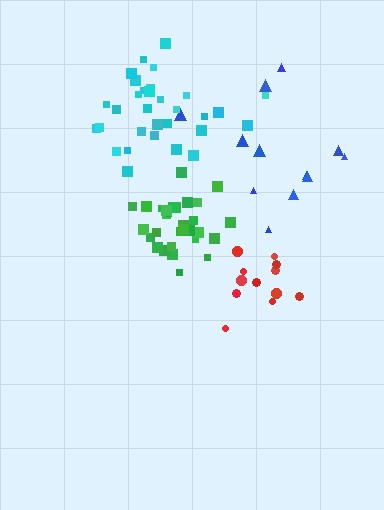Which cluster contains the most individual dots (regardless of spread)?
Cyan (31).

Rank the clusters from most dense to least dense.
green, cyan, red, blue.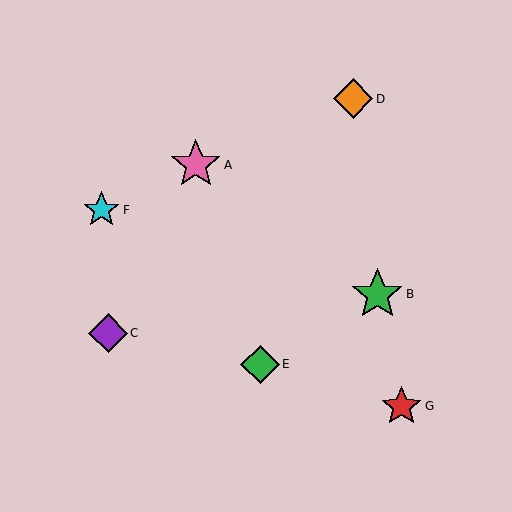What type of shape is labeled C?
Shape C is a purple diamond.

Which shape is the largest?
The green star (labeled B) is the largest.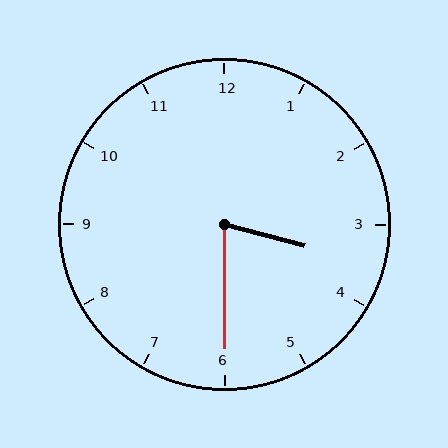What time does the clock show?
3:30.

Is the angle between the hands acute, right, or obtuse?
It is acute.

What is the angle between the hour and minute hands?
Approximately 75 degrees.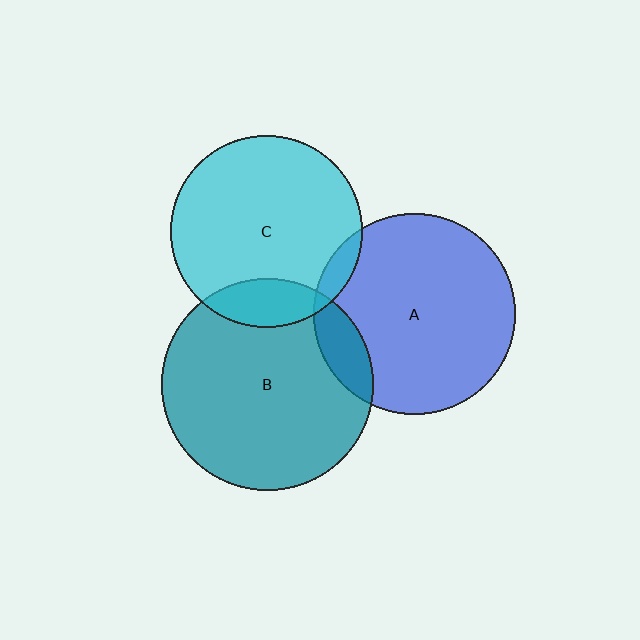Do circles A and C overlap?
Yes.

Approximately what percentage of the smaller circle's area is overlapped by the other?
Approximately 5%.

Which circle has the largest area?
Circle B (teal).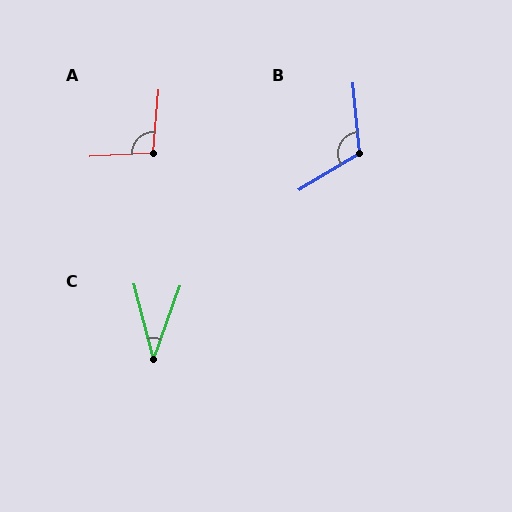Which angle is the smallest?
C, at approximately 34 degrees.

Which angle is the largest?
B, at approximately 116 degrees.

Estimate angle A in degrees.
Approximately 98 degrees.